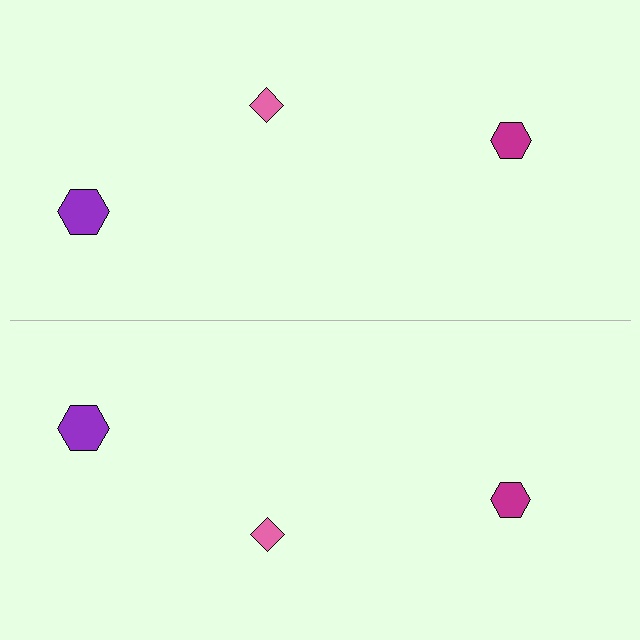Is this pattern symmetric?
Yes, this pattern has bilateral (reflection) symmetry.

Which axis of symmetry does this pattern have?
The pattern has a horizontal axis of symmetry running through the center of the image.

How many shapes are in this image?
There are 6 shapes in this image.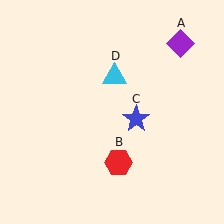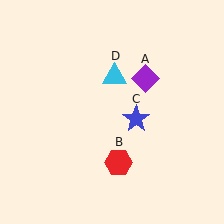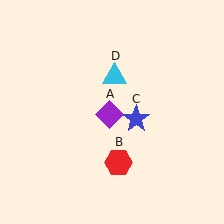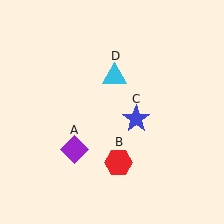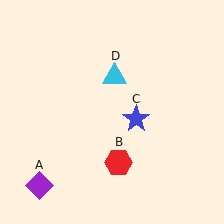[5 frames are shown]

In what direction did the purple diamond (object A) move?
The purple diamond (object A) moved down and to the left.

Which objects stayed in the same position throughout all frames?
Red hexagon (object B) and blue star (object C) and cyan triangle (object D) remained stationary.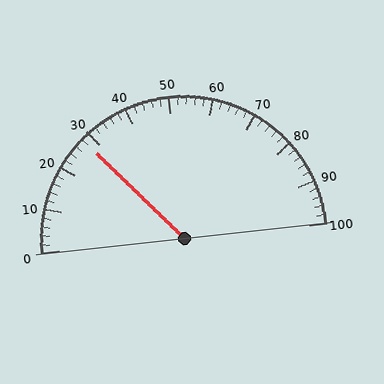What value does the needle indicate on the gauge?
The needle indicates approximately 28.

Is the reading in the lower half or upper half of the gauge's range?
The reading is in the lower half of the range (0 to 100).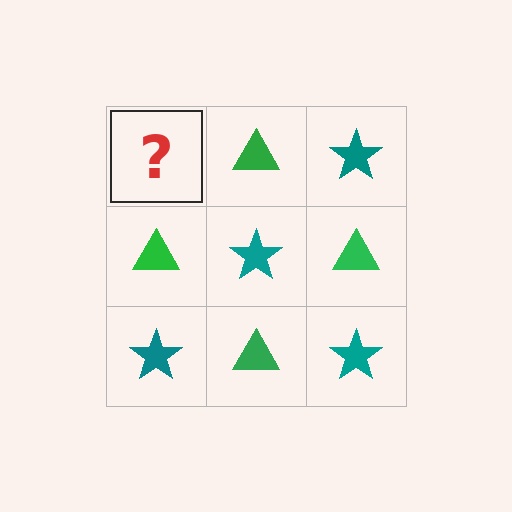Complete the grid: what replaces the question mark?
The question mark should be replaced with a teal star.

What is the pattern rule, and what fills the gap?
The rule is that it alternates teal star and green triangle in a checkerboard pattern. The gap should be filled with a teal star.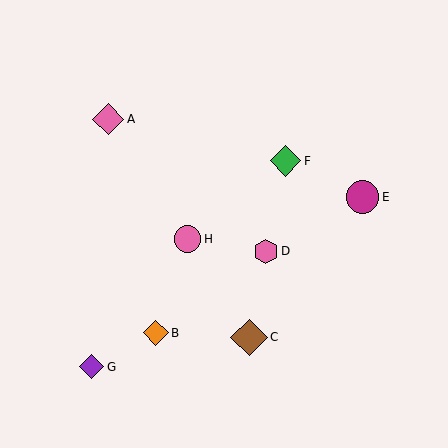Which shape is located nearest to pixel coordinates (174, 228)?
The pink circle (labeled H) at (187, 239) is nearest to that location.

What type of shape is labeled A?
Shape A is a pink diamond.